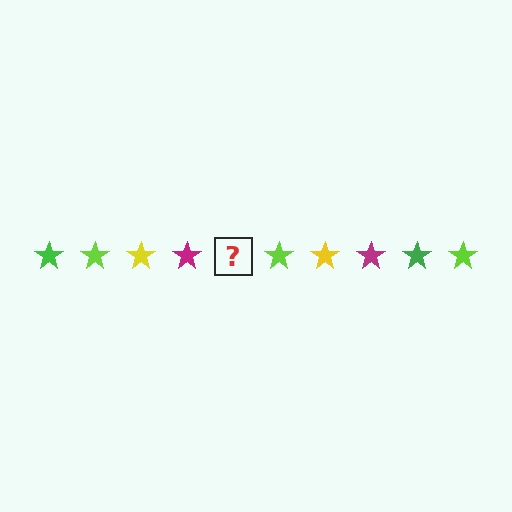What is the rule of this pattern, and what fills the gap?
The rule is that the pattern cycles through green, lime, yellow, magenta stars. The gap should be filled with a green star.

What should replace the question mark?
The question mark should be replaced with a green star.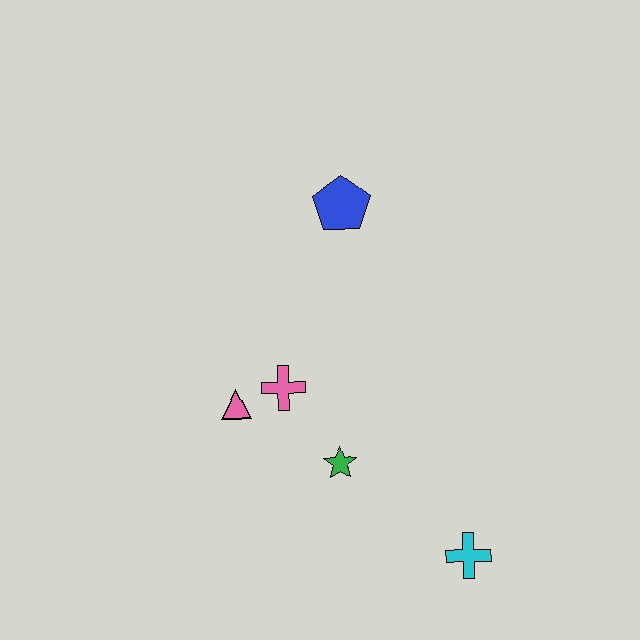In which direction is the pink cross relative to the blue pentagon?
The pink cross is below the blue pentagon.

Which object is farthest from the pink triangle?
The cyan cross is farthest from the pink triangle.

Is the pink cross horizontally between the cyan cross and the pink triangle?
Yes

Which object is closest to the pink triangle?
The pink cross is closest to the pink triangle.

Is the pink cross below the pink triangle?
No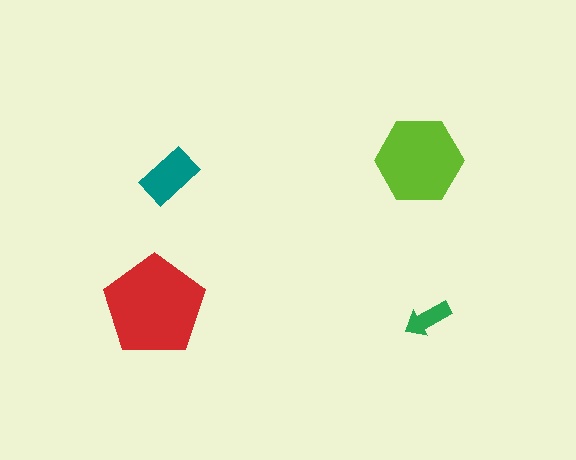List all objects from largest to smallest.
The red pentagon, the lime hexagon, the teal rectangle, the green arrow.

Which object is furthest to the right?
The green arrow is rightmost.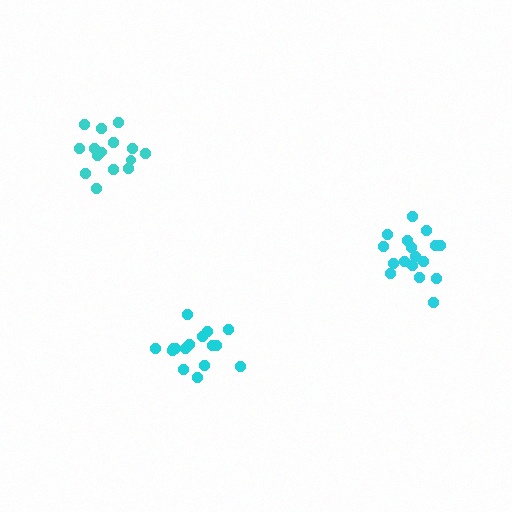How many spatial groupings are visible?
There are 3 spatial groupings.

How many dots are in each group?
Group 1: 17 dots, Group 2: 16 dots, Group 3: 16 dots (49 total).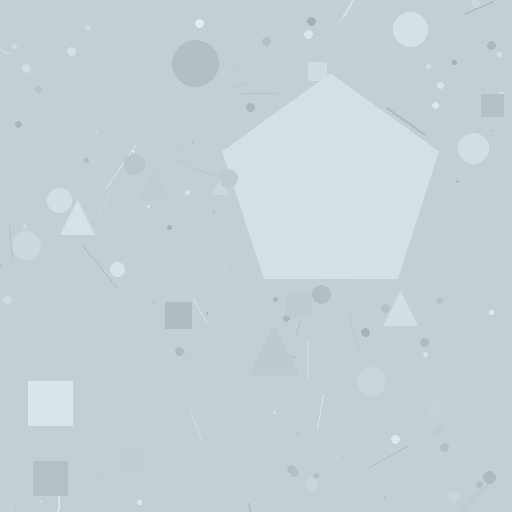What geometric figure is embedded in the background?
A pentagon is embedded in the background.